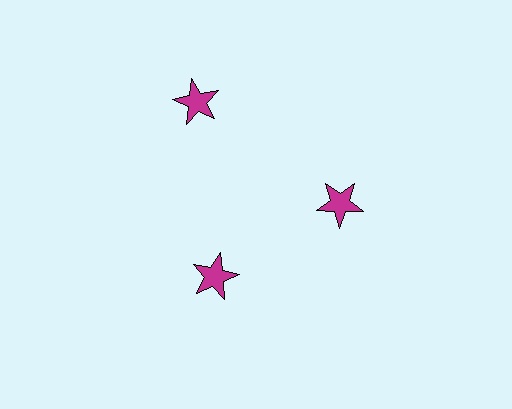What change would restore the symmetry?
The symmetry would be restored by moving it inward, back onto the ring so that all 3 stars sit at equal angles and equal distance from the center.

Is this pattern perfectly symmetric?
No. The 3 magenta stars are arranged in a ring, but one element near the 11 o'clock position is pushed outward from the center, breaking the 3-fold rotational symmetry.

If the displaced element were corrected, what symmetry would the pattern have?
It would have 3-fold rotational symmetry — the pattern would map onto itself every 120 degrees.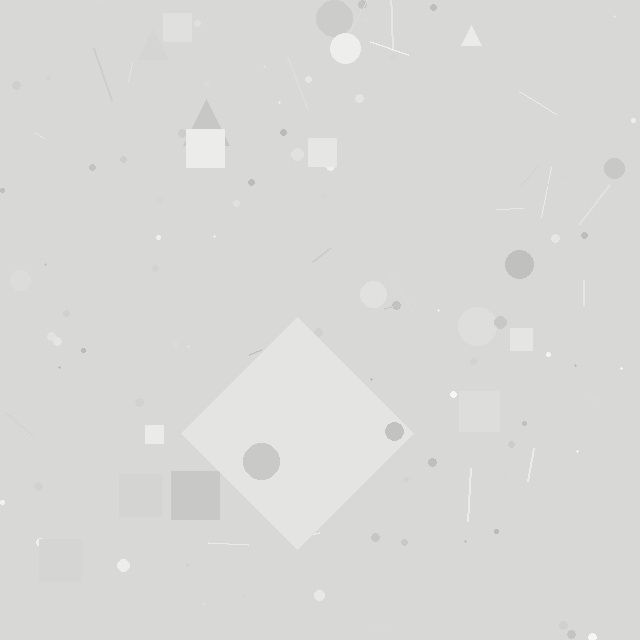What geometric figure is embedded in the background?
A diamond is embedded in the background.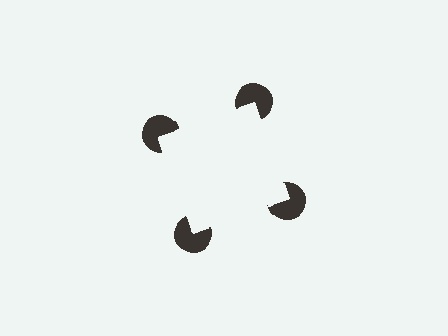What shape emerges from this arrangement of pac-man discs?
An illusory square — its edges are inferred from the aligned wedge cuts in the pac-man discs, not physically drawn.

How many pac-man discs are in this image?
There are 4 — one at each vertex of the illusory square.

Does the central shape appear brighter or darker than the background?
It typically appears slightly brighter than the background, even though no actual brightness change is drawn.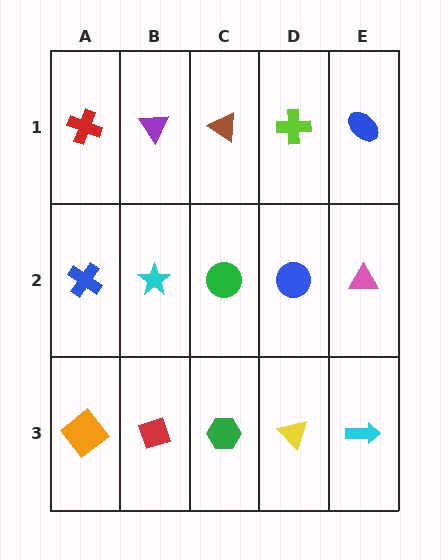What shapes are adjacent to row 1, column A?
A blue cross (row 2, column A), a purple triangle (row 1, column B).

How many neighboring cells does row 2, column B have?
4.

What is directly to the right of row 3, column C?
A yellow triangle.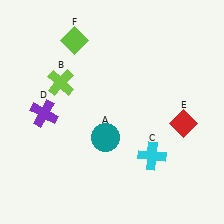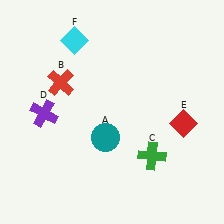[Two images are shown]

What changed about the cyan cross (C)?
In Image 1, C is cyan. In Image 2, it changed to green.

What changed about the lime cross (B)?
In Image 1, B is lime. In Image 2, it changed to red.